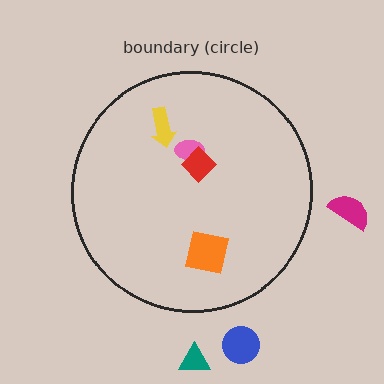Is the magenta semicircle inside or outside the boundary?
Outside.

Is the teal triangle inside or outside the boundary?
Outside.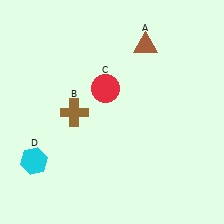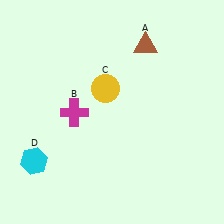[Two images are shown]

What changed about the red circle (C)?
In Image 1, C is red. In Image 2, it changed to yellow.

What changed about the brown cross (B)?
In Image 1, B is brown. In Image 2, it changed to magenta.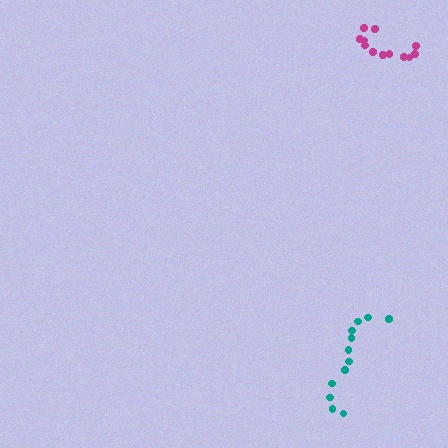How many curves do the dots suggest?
There are 2 distinct paths.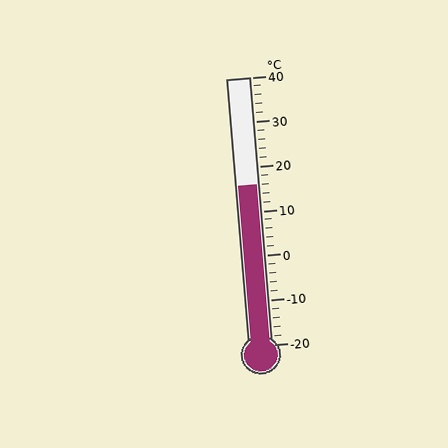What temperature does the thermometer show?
The thermometer shows approximately 16°C.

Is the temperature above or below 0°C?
The temperature is above 0°C.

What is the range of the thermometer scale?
The thermometer scale ranges from -20°C to 40°C.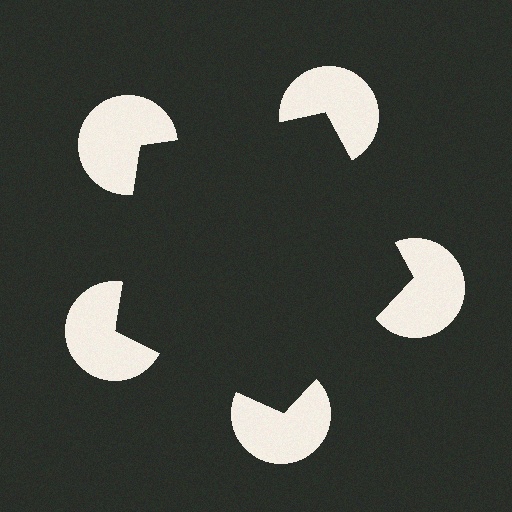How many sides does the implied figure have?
5 sides.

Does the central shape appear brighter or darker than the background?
It typically appears slightly darker than the background, even though no actual brightness change is drawn.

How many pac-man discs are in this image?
There are 5 — one at each vertex of the illusory pentagon.